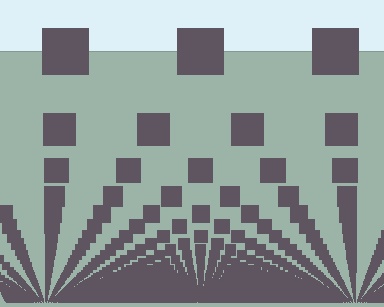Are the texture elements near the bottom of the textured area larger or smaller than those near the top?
Smaller. The gradient is inverted — elements near the bottom are smaller and denser.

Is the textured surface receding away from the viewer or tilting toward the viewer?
The surface appears to tilt toward the viewer. Texture elements get larger and sparser toward the top.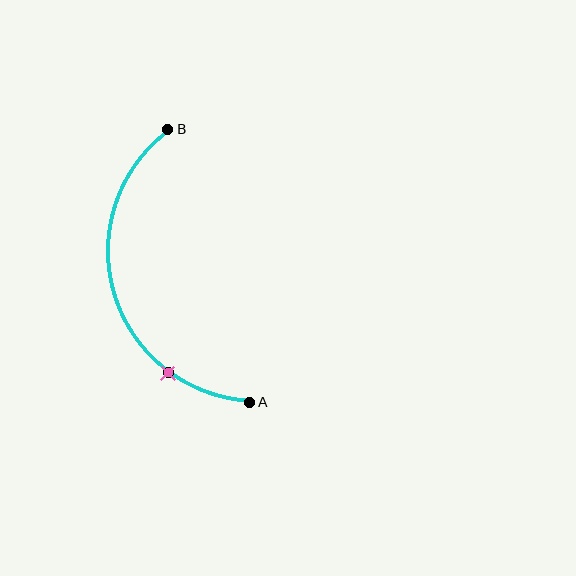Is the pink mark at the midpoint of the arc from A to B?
No. The pink mark lies on the arc but is closer to endpoint A. The arc midpoint would be at the point on the curve equidistant along the arc from both A and B.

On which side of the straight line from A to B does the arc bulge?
The arc bulges to the left of the straight line connecting A and B.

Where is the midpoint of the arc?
The arc midpoint is the point on the curve farthest from the straight line joining A and B. It sits to the left of that line.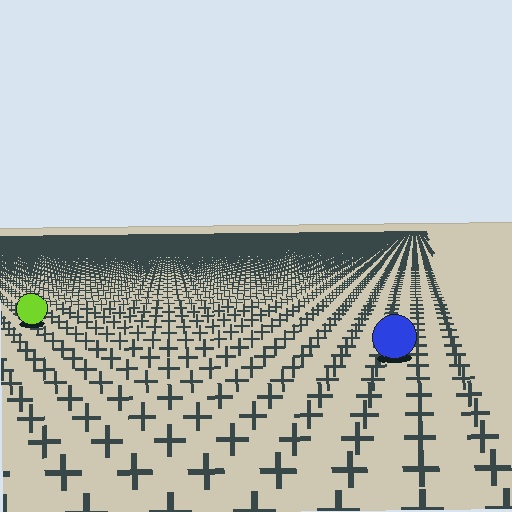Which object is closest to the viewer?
The blue circle is closest. The texture marks near it are larger and more spread out.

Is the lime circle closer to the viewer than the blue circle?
No. The blue circle is closer — you can tell from the texture gradient: the ground texture is coarser near it.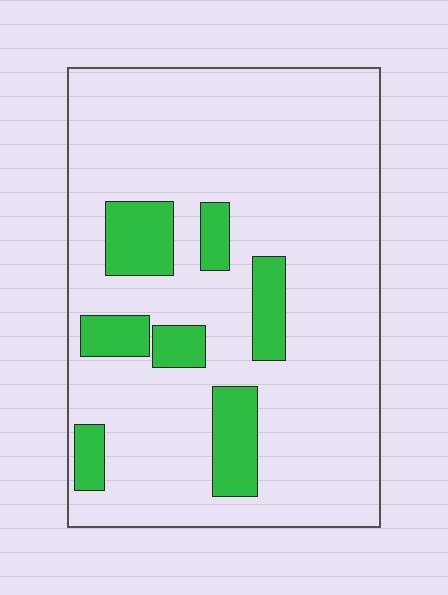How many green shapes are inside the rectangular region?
7.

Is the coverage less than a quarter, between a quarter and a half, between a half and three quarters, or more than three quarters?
Less than a quarter.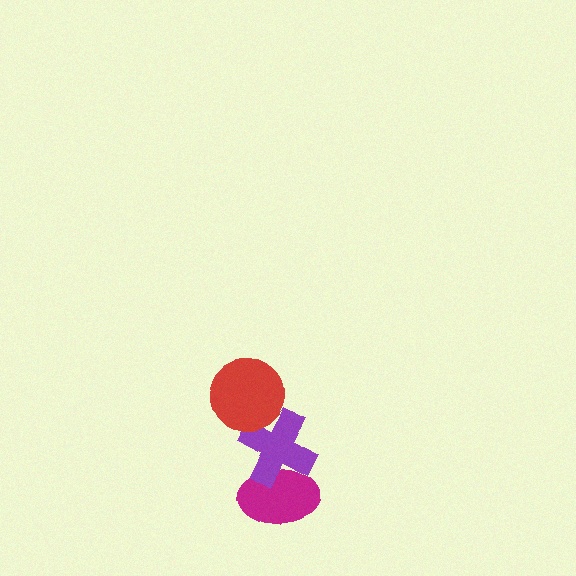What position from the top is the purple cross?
The purple cross is 2nd from the top.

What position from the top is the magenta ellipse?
The magenta ellipse is 3rd from the top.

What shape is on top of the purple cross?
The red circle is on top of the purple cross.